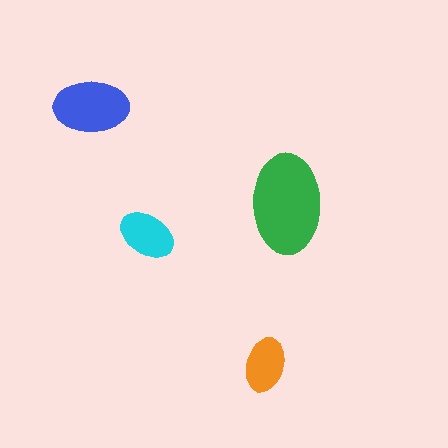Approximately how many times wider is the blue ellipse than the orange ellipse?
About 1.5 times wider.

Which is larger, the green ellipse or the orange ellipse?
The green one.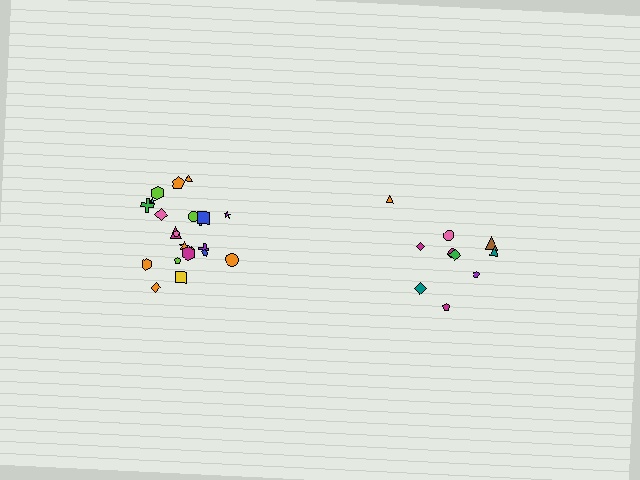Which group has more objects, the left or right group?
The left group.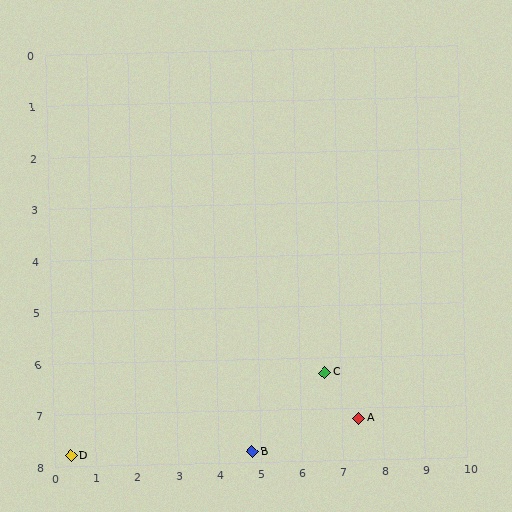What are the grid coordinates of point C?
Point C is at approximately (6.6, 6.3).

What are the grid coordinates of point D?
Point D is at approximately (0.4, 7.8).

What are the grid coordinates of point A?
Point A is at approximately (7.4, 7.2).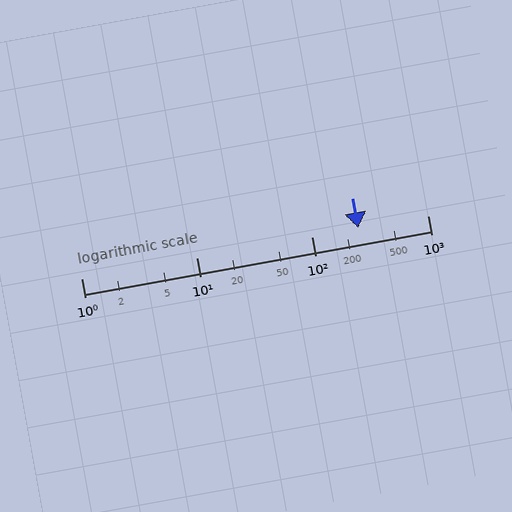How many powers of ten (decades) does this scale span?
The scale spans 3 decades, from 1 to 1000.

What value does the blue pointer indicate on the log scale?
The pointer indicates approximately 250.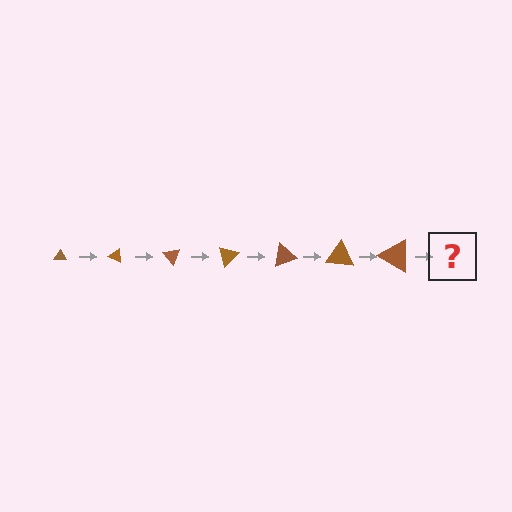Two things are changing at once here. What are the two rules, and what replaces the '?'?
The two rules are that the triangle grows larger each step and it rotates 25 degrees each step. The '?' should be a triangle, larger than the previous one and rotated 175 degrees from the start.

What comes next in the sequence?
The next element should be a triangle, larger than the previous one and rotated 175 degrees from the start.